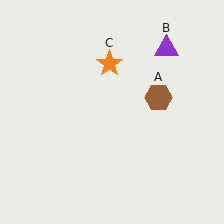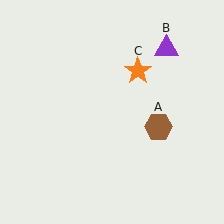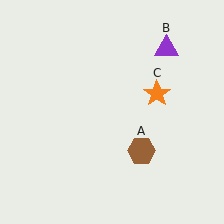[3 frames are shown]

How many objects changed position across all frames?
2 objects changed position: brown hexagon (object A), orange star (object C).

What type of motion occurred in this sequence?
The brown hexagon (object A), orange star (object C) rotated clockwise around the center of the scene.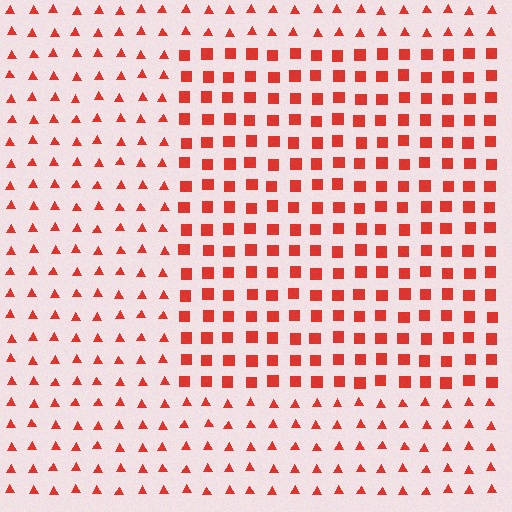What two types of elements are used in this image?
The image uses squares inside the rectangle region and triangles outside it.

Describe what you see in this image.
The image is filled with small red elements arranged in a uniform grid. A rectangle-shaped region contains squares, while the surrounding area contains triangles. The boundary is defined purely by the change in element shape.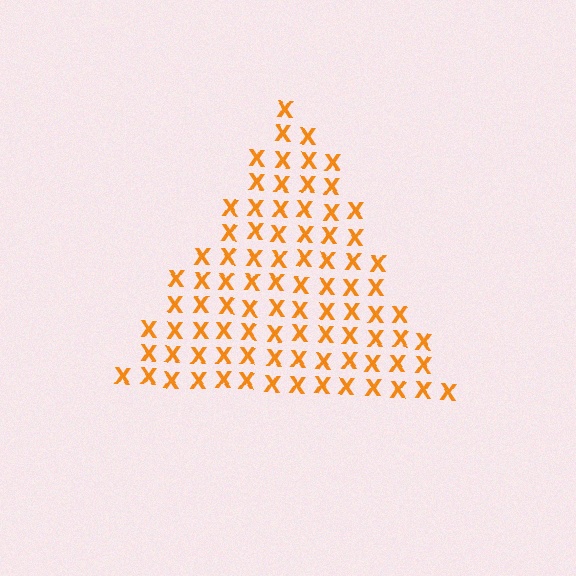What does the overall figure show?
The overall figure shows a triangle.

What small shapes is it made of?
It is made of small letter X's.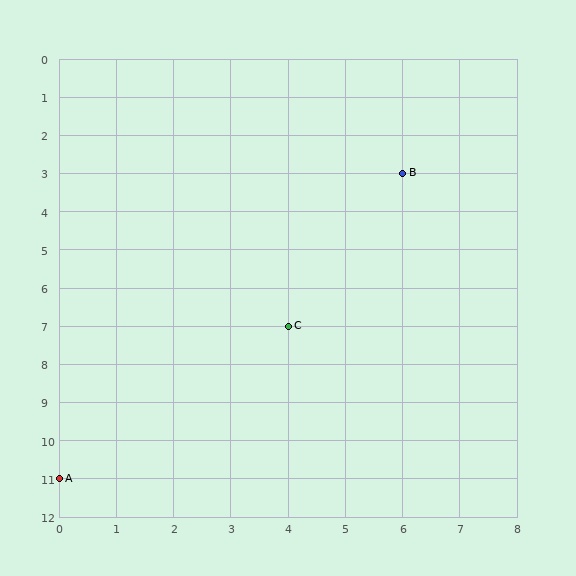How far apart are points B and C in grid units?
Points B and C are 2 columns and 4 rows apart (about 4.5 grid units diagonally).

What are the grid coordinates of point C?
Point C is at grid coordinates (4, 7).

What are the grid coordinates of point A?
Point A is at grid coordinates (0, 11).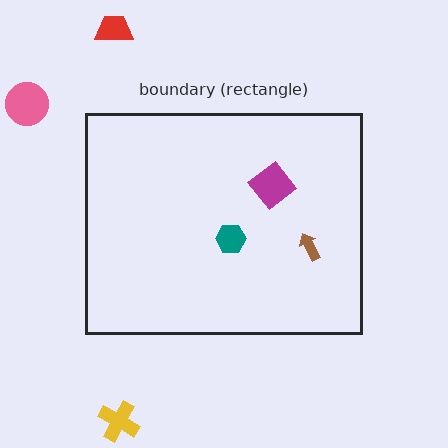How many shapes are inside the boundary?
3 inside, 3 outside.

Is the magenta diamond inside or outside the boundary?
Inside.